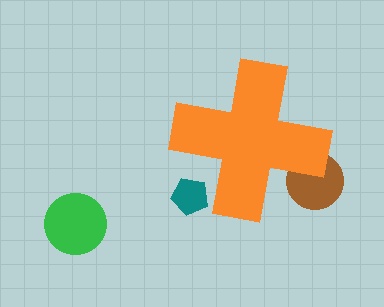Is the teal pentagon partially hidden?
Yes, the teal pentagon is partially hidden behind the orange cross.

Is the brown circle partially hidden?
Yes, the brown circle is partially hidden behind the orange cross.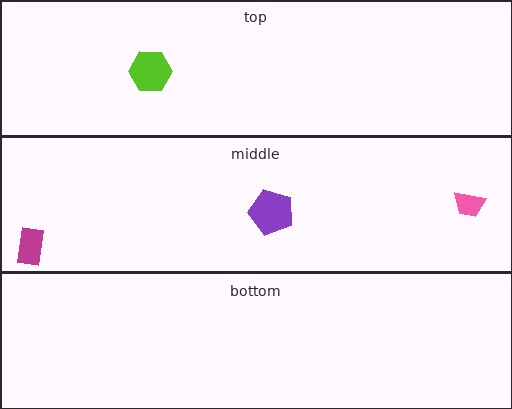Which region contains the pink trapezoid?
The middle region.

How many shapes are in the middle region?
3.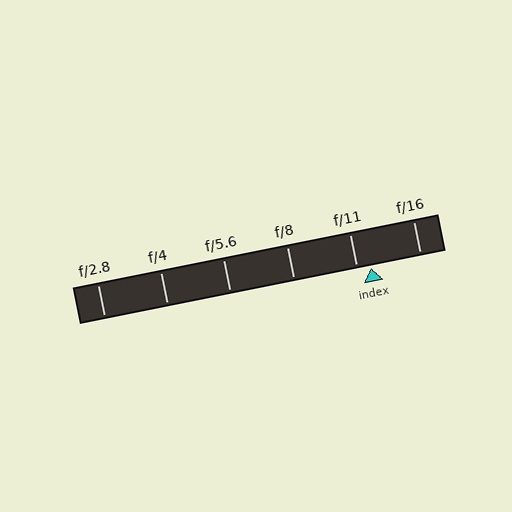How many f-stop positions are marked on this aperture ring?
There are 6 f-stop positions marked.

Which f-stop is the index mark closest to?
The index mark is closest to f/11.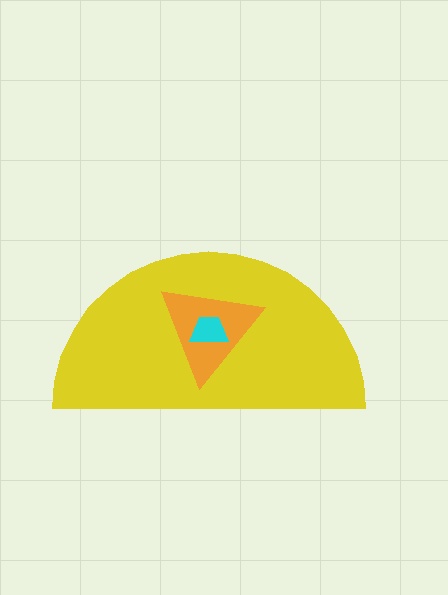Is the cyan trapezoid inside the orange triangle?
Yes.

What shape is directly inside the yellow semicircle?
The orange triangle.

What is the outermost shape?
The yellow semicircle.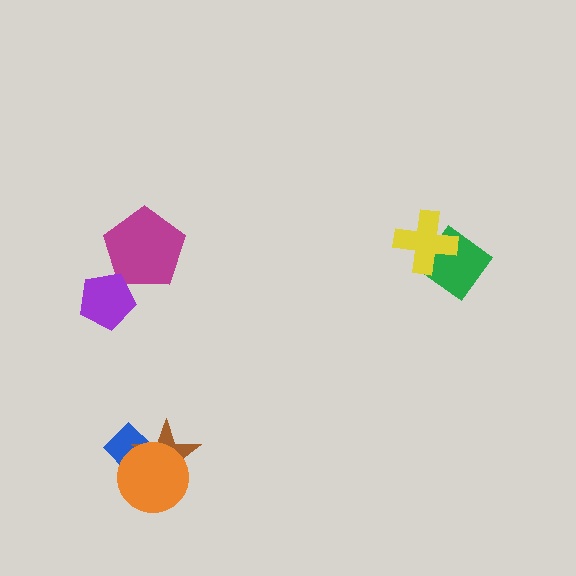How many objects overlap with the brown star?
2 objects overlap with the brown star.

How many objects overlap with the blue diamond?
2 objects overlap with the blue diamond.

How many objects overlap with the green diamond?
1 object overlaps with the green diamond.